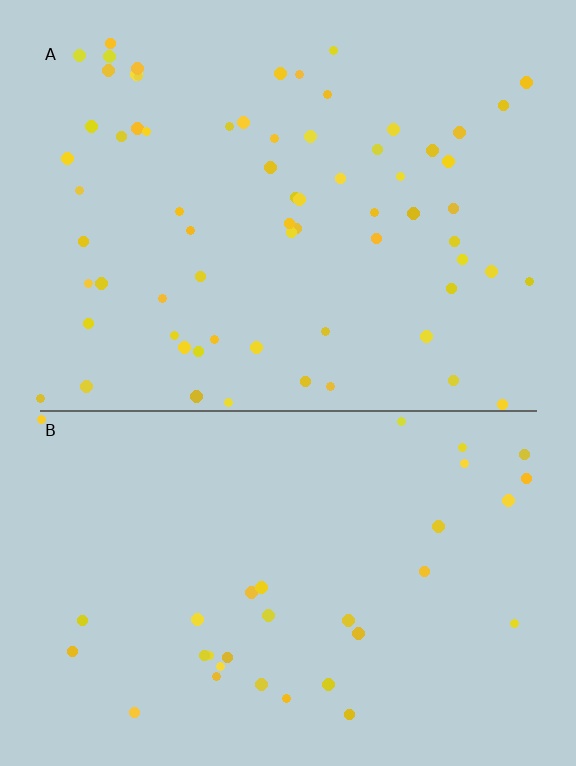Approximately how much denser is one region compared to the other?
Approximately 2.1× — region A over region B.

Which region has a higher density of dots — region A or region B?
A (the top).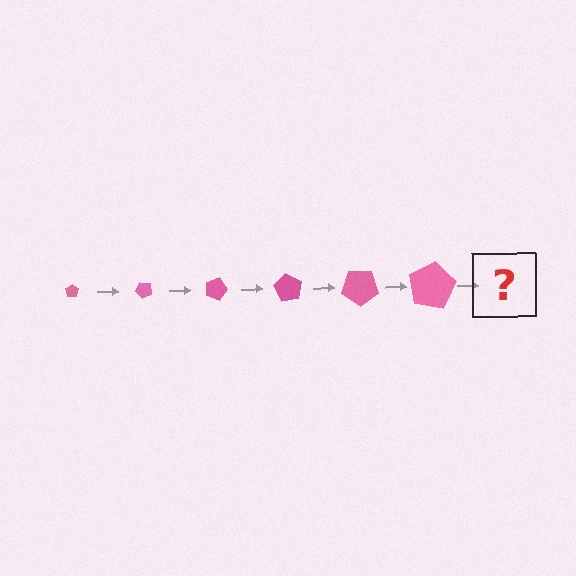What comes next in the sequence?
The next element should be a pentagon, larger than the previous one and rotated 270 degrees from the start.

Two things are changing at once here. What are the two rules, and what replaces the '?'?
The two rules are that the pentagon grows larger each step and it rotates 45 degrees each step. The '?' should be a pentagon, larger than the previous one and rotated 270 degrees from the start.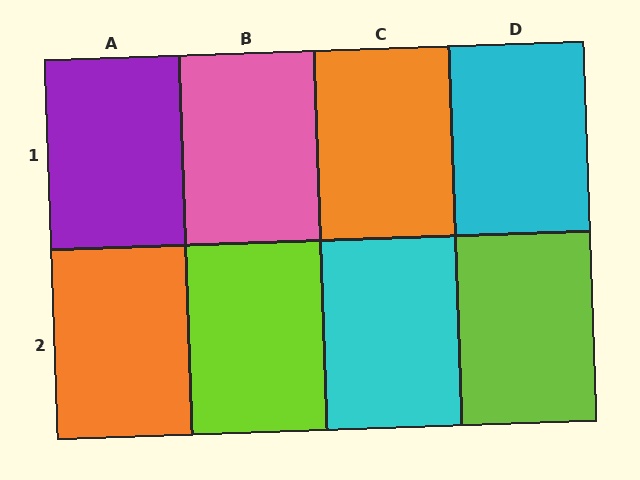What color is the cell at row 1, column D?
Cyan.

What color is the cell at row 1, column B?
Pink.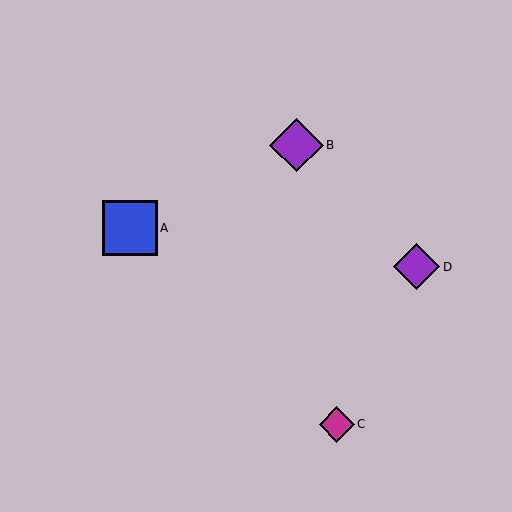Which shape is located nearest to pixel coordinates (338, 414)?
The magenta diamond (labeled C) at (337, 424) is nearest to that location.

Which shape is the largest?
The blue square (labeled A) is the largest.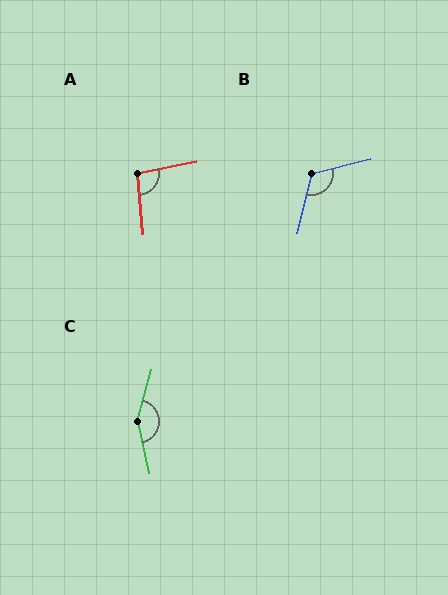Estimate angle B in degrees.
Approximately 119 degrees.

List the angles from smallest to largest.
A (96°), B (119°), C (151°).